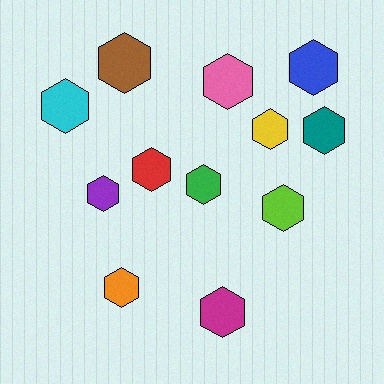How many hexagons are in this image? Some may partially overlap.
There are 12 hexagons.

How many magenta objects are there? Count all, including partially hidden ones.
There is 1 magenta object.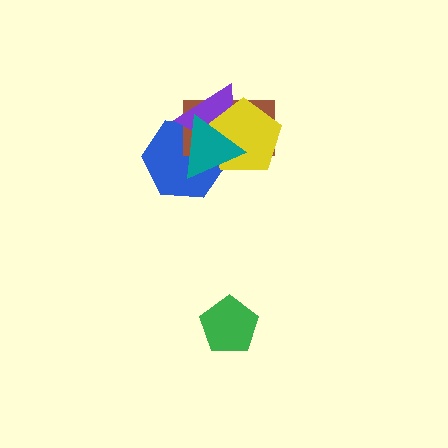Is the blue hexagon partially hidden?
Yes, it is partially covered by another shape.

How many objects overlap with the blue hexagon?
4 objects overlap with the blue hexagon.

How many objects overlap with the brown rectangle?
4 objects overlap with the brown rectangle.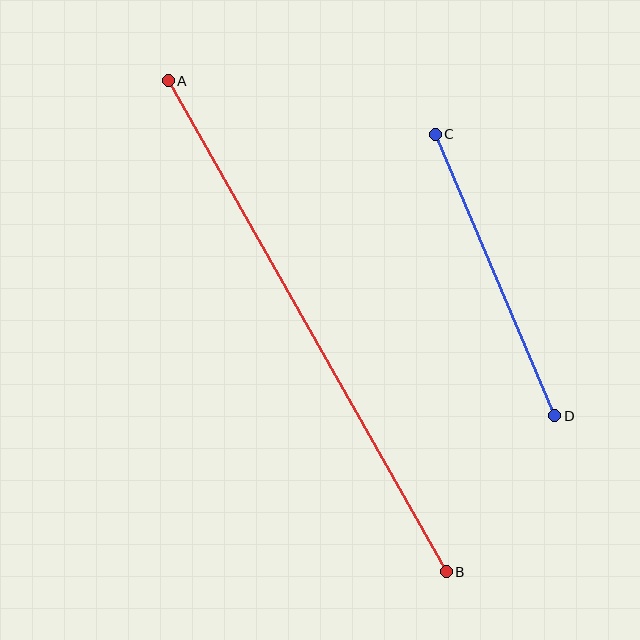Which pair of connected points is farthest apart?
Points A and B are farthest apart.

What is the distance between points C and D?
The distance is approximately 306 pixels.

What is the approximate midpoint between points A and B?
The midpoint is at approximately (307, 326) pixels.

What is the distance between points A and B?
The distance is approximately 564 pixels.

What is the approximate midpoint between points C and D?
The midpoint is at approximately (495, 275) pixels.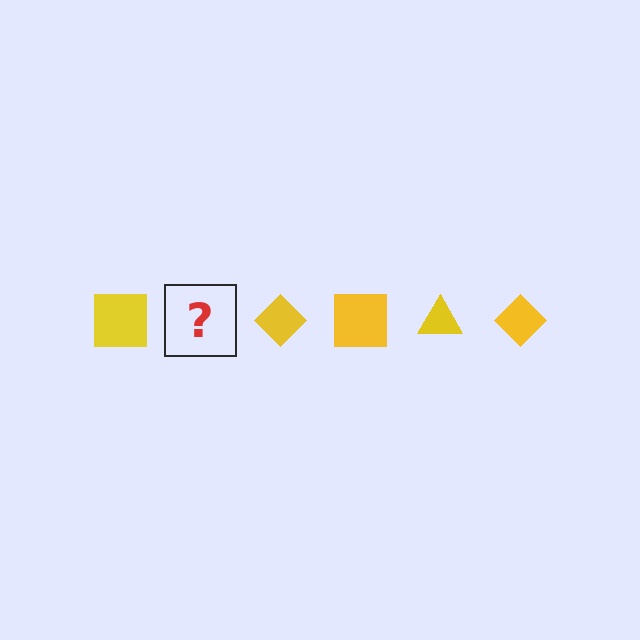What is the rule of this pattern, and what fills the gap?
The rule is that the pattern cycles through square, triangle, diamond shapes in yellow. The gap should be filled with a yellow triangle.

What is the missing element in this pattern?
The missing element is a yellow triangle.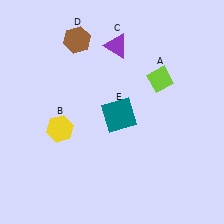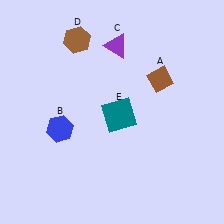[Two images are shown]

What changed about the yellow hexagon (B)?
In Image 1, B is yellow. In Image 2, it changed to blue.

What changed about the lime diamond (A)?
In Image 1, A is lime. In Image 2, it changed to brown.